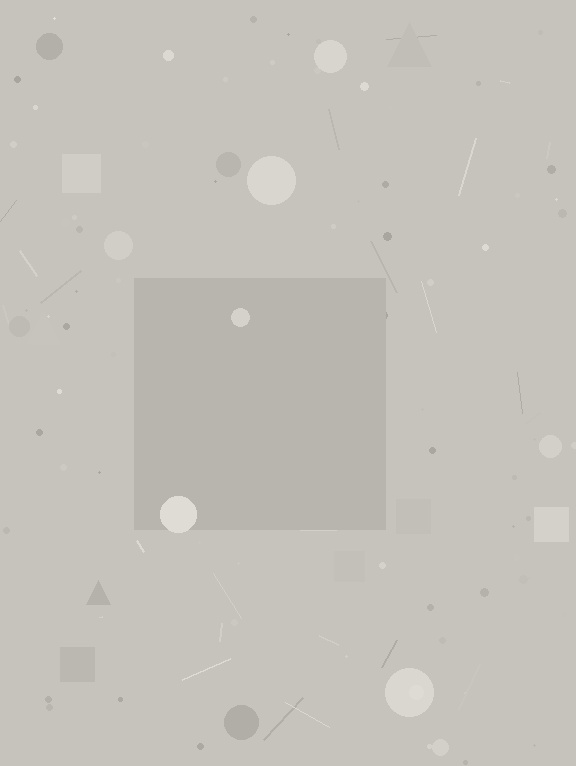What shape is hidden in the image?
A square is hidden in the image.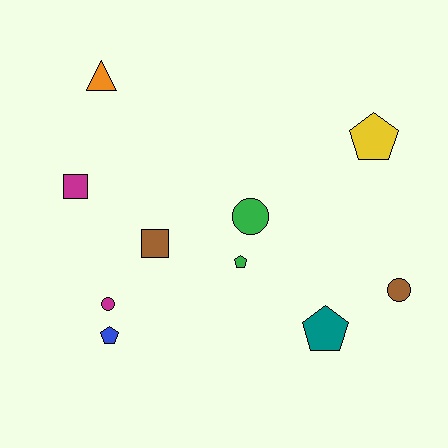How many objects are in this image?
There are 10 objects.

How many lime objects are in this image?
There are no lime objects.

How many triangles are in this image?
There is 1 triangle.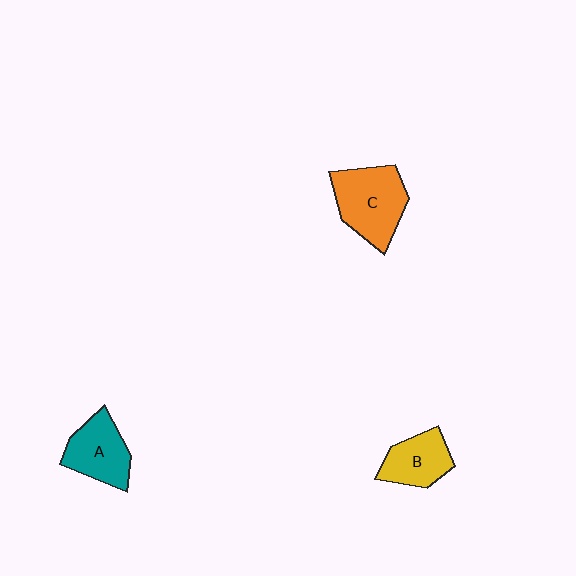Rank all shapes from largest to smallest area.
From largest to smallest: C (orange), A (teal), B (yellow).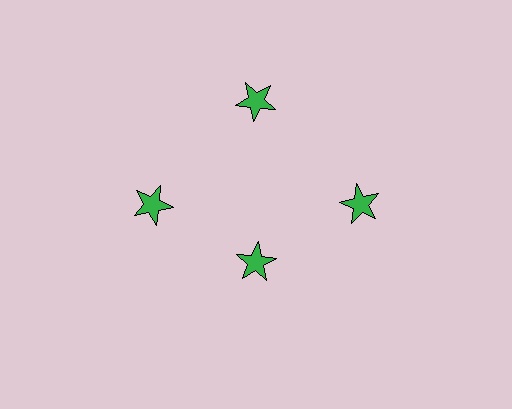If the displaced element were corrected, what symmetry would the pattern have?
It would have 4-fold rotational symmetry — the pattern would map onto itself every 90 degrees.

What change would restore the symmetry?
The symmetry would be restored by moving it outward, back onto the ring so that all 4 stars sit at equal angles and equal distance from the center.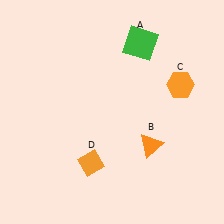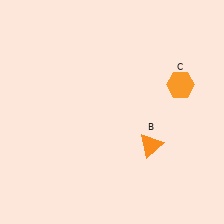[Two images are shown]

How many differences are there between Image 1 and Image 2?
There are 2 differences between the two images.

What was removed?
The green square (A), the orange diamond (D) were removed in Image 2.